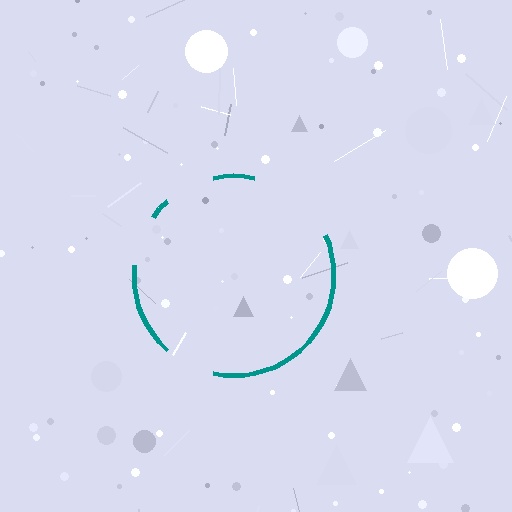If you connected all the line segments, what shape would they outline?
They would outline a circle.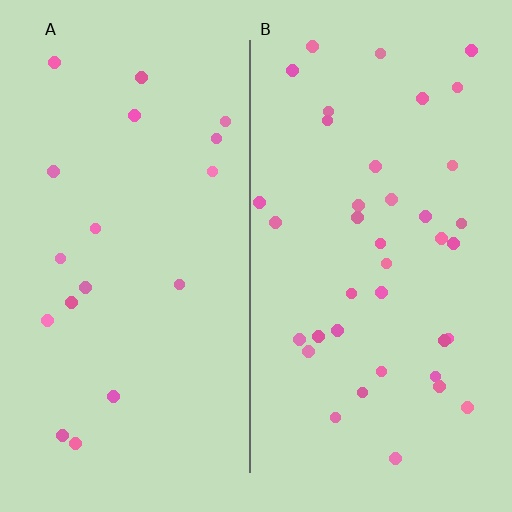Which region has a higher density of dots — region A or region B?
B (the right).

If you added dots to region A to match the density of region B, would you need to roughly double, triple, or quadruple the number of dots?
Approximately double.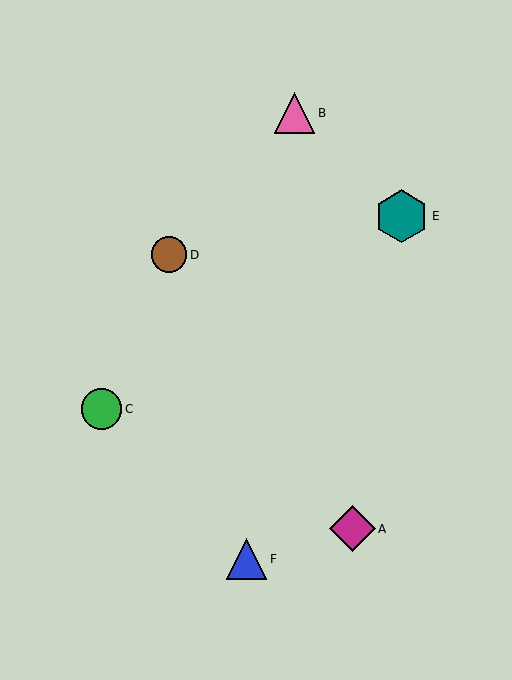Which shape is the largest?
The teal hexagon (labeled E) is the largest.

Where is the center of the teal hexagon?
The center of the teal hexagon is at (402, 216).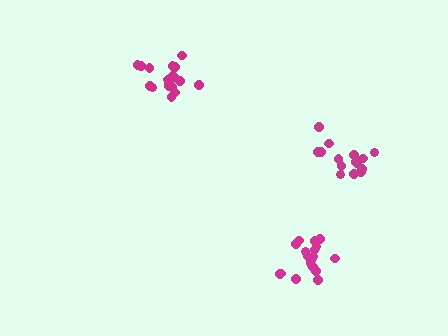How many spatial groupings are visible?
There are 3 spatial groupings.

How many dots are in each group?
Group 1: 18 dots, Group 2: 15 dots, Group 3: 19 dots (52 total).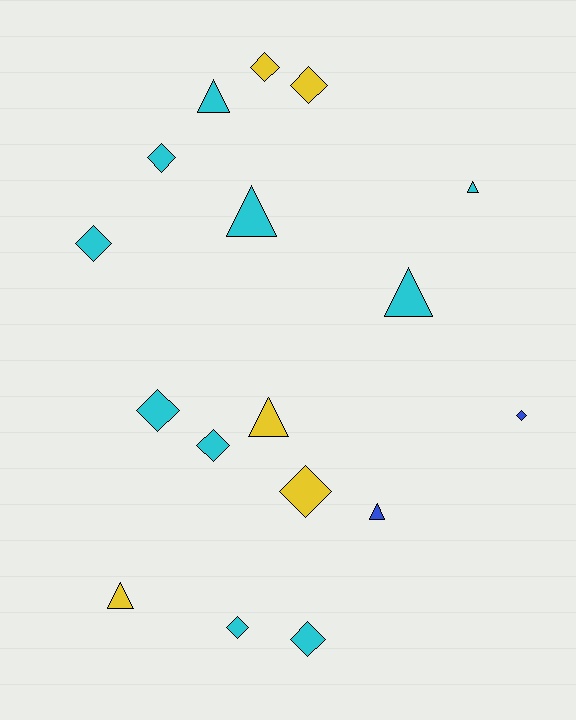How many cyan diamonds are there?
There are 6 cyan diamonds.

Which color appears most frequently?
Cyan, with 10 objects.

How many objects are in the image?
There are 17 objects.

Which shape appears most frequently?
Diamond, with 10 objects.